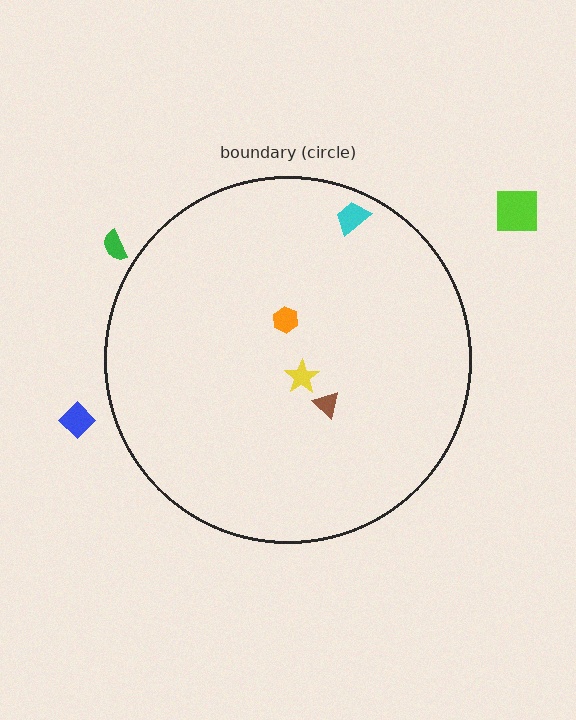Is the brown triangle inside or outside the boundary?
Inside.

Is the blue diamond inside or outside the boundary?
Outside.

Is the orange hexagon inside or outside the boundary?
Inside.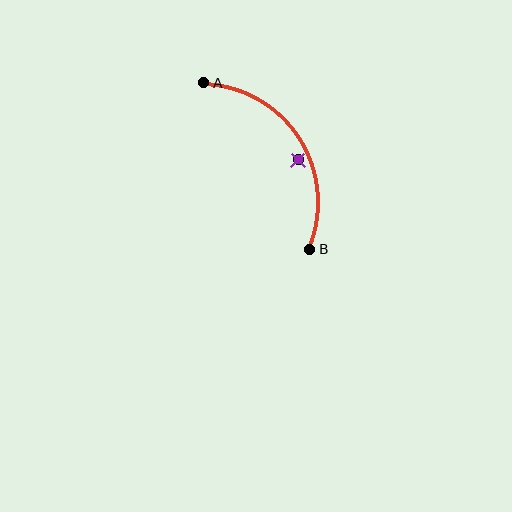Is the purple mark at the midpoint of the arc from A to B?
No — the purple mark does not lie on the arc at all. It sits slightly inside the curve.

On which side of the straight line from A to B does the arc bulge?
The arc bulges to the right of the straight line connecting A and B.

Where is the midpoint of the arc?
The arc midpoint is the point on the curve farthest from the straight line joining A and B. It sits to the right of that line.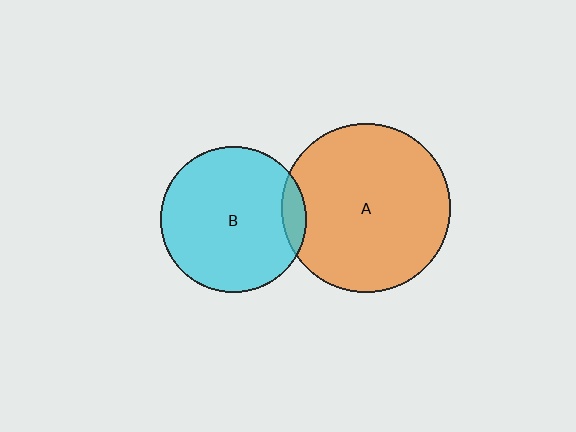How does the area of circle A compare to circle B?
Approximately 1.4 times.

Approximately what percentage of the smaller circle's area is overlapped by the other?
Approximately 10%.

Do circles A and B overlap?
Yes.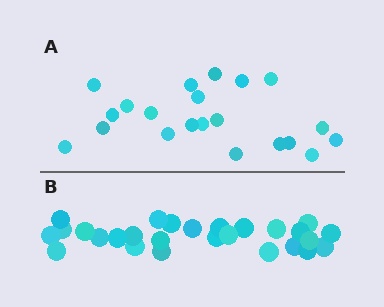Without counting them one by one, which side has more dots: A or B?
Region B (the bottom region) has more dots.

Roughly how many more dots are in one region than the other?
Region B has about 6 more dots than region A.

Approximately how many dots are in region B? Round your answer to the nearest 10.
About 30 dots. (The exact count is 27, which rounds to 30.)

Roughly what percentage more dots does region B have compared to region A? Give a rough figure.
About 30% more.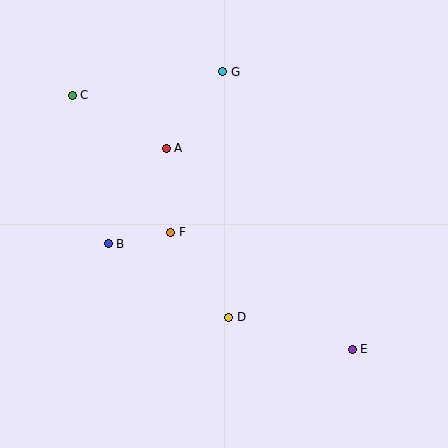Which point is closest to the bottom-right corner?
Point E is closest to the bottom-right corner.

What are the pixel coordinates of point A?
Point A is at (166, 148).